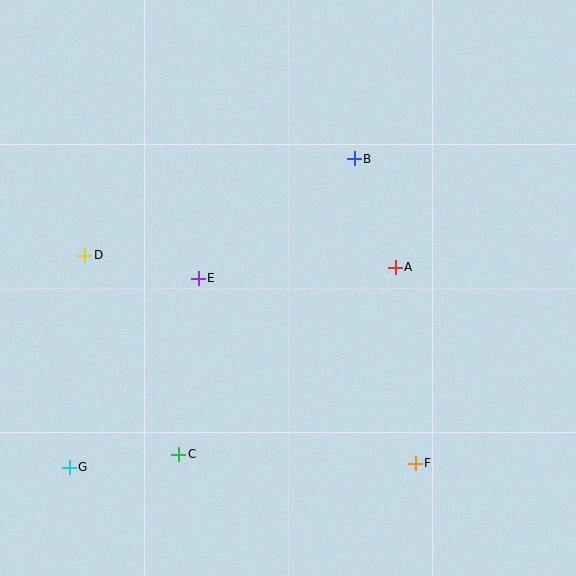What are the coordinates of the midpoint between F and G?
The midpoint between F and G is at (242, 465).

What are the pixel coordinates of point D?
Point D is at (85, 255).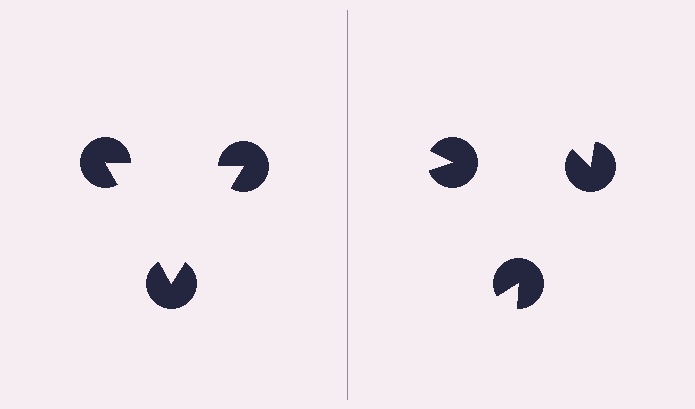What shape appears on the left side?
An illusory triangle.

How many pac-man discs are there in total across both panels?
6 — 3 on each side.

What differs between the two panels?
The pac-man discs are positioned identically on both sides; only the wedge orientations differ. On the left they align to a triangle; on the right they are misaligned.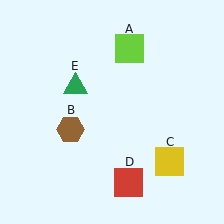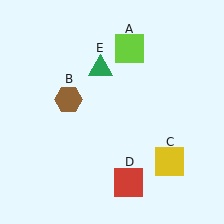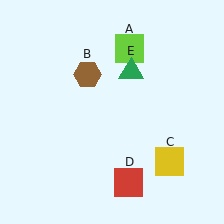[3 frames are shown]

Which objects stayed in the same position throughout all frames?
Lime square (object A) and yellow square (object C) and red square (object D) remained stationary.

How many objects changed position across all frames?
2 objects changed position: brown hexagon (object B), green triangle (object E).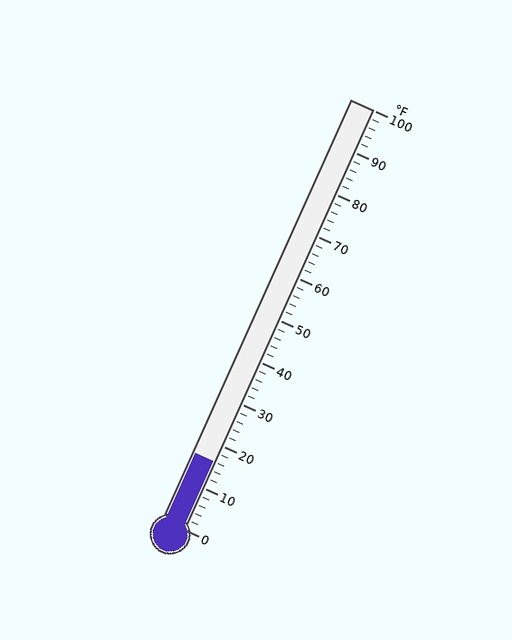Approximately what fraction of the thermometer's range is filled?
The thermometer is filled to approximately 15% of its range.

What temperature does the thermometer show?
The thermometer shows approximately 16°F.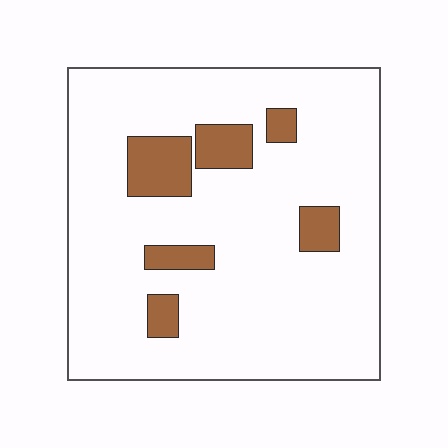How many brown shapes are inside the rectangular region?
6.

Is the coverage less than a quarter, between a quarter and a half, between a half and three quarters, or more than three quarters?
Less than a quarter.